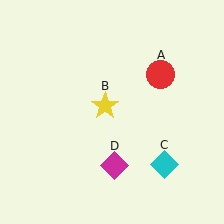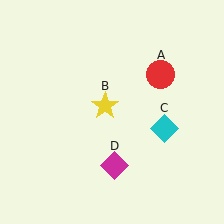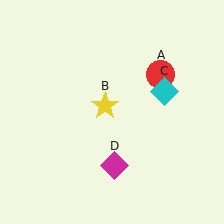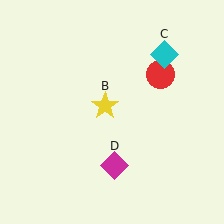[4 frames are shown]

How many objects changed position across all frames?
1 object changed position: cyan diamond (object C).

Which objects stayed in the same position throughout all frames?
Red circle (object A) and yellow star (object B) and magenta diamond (object D) remained stationary.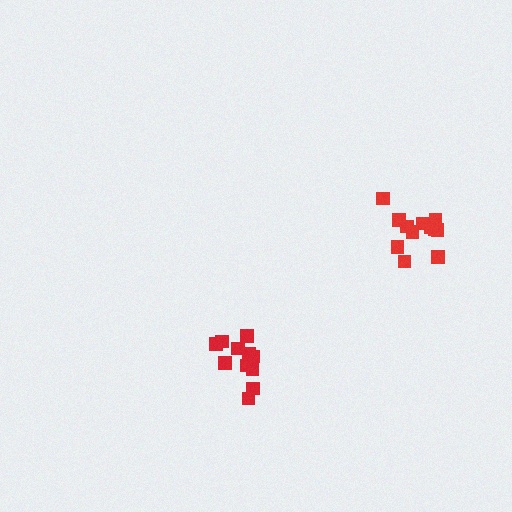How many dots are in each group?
Group 1: 11 dots, Group 2: 12 dots (23 total).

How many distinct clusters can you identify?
There are 2 distinct clusters.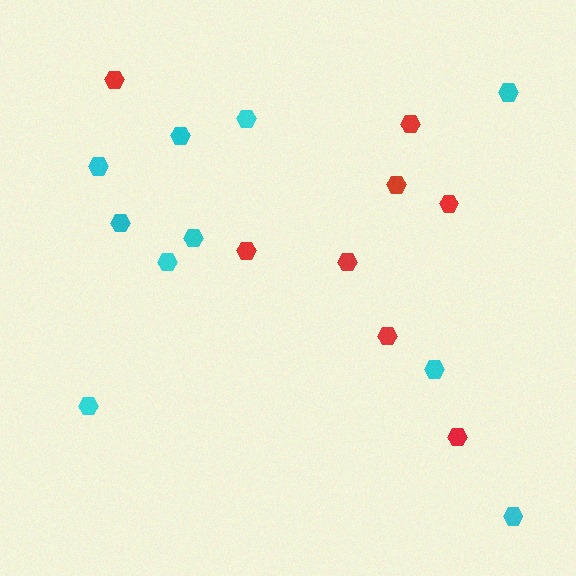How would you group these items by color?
There are 2 groups: one group of red hexagons (8) and one group of cyan hexagons (10).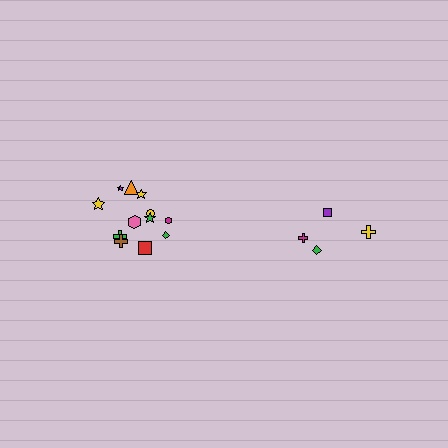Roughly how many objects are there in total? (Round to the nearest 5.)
Roughly 15 objects in total.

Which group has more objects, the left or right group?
The left group.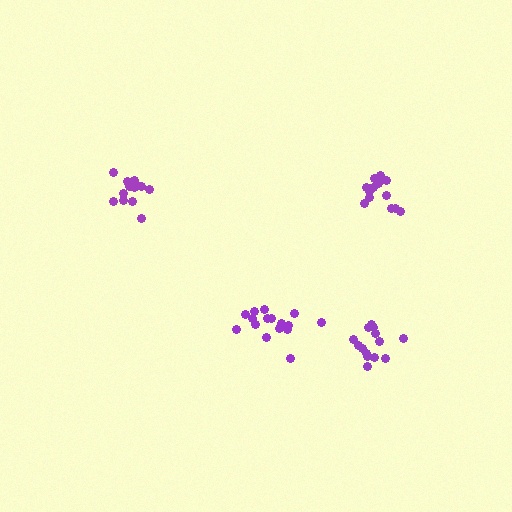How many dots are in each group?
Group 1: 13 dots, Group 2: 13 dots, Group 3: 15 dots, Group 4: 16 dots (57 total).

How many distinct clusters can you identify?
There are 4 distinct clusters.